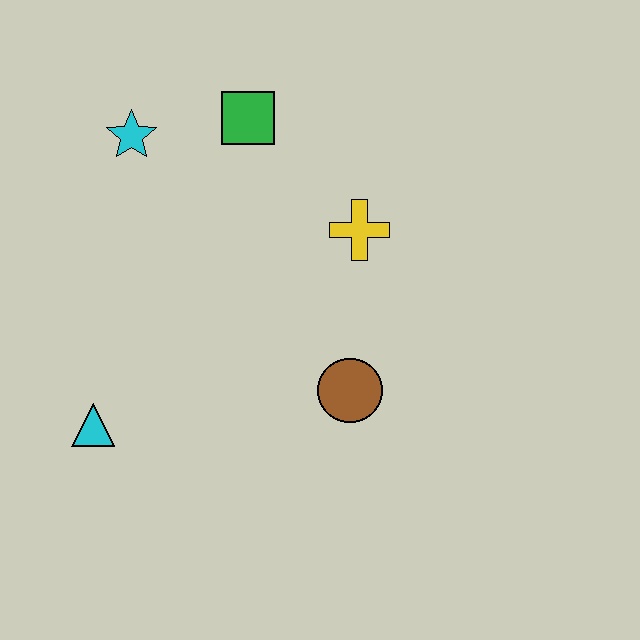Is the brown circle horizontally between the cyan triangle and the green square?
No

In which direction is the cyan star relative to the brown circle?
The cyan star is above the brown circle.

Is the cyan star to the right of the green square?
No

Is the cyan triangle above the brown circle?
No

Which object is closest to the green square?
The cyan star is closest to the green square.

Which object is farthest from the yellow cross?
The cyan triangle is farthest from the yellow cross.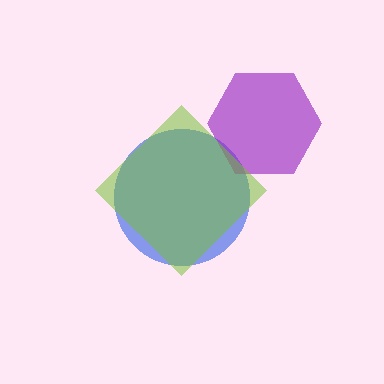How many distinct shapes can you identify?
There are 3 distinct shapes: a blue circle, a purple hexagon, a lime diamond.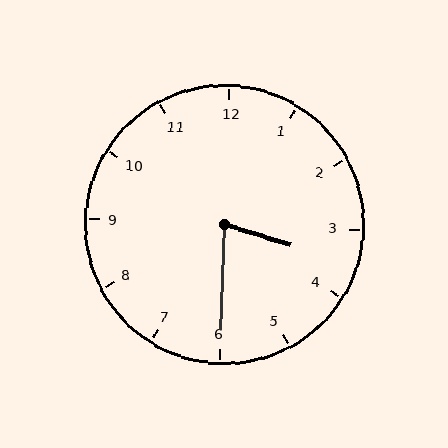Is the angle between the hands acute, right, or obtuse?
It is acute.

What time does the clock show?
3:30.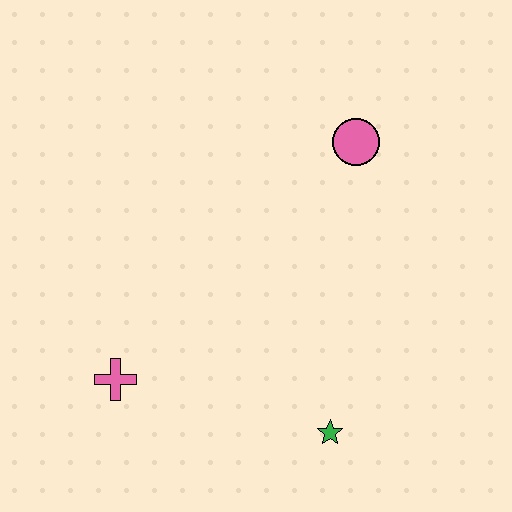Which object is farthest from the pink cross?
The pink circle is farthest from the pink cross.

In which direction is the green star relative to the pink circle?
The green star is below the pink circle.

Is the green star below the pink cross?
Yes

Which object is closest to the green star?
The pink cross is closest to the green star.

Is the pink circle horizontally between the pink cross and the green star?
No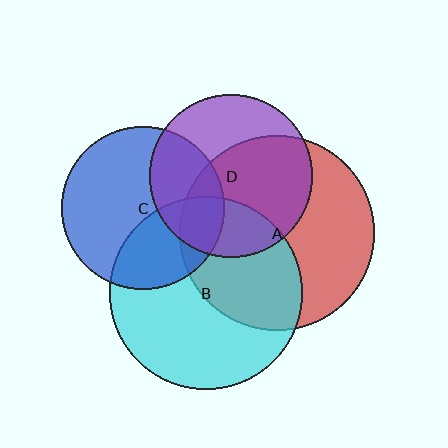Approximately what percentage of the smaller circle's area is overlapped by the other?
Approximately 25%.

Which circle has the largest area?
Circle A (red).